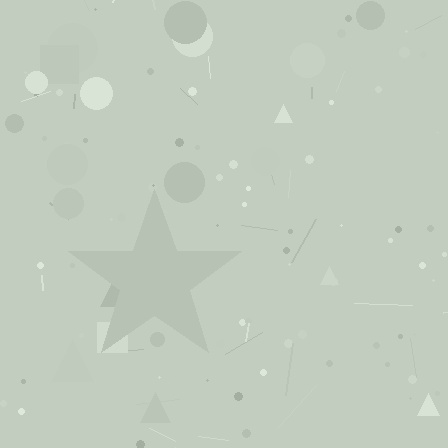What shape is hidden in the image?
A star is hidden in the image.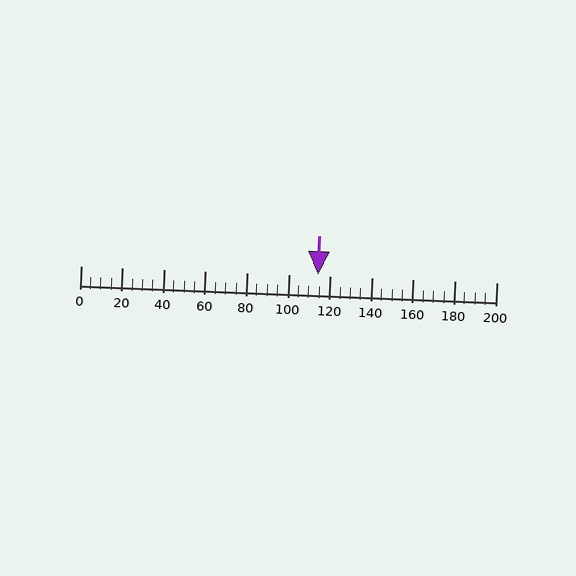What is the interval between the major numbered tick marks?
The major tick marks are spaced 20 units apart.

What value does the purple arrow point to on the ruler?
The purple arrow points to approximately 114.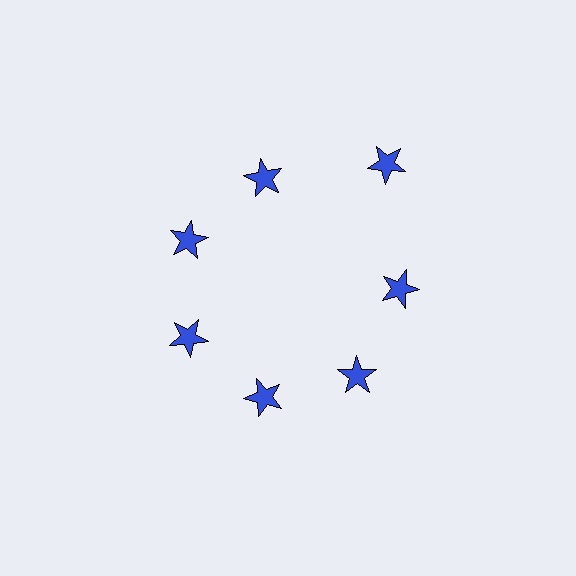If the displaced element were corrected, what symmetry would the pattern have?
It would have 7-fold rotational symmetry — the pattern would map onto itself every 51 degrees.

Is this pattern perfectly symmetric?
No. The 7 blue stars are arranged in a ring, but one element near the 1 o'clock position is pushed outward from the center, breaking the 7-fold rotational symmetry.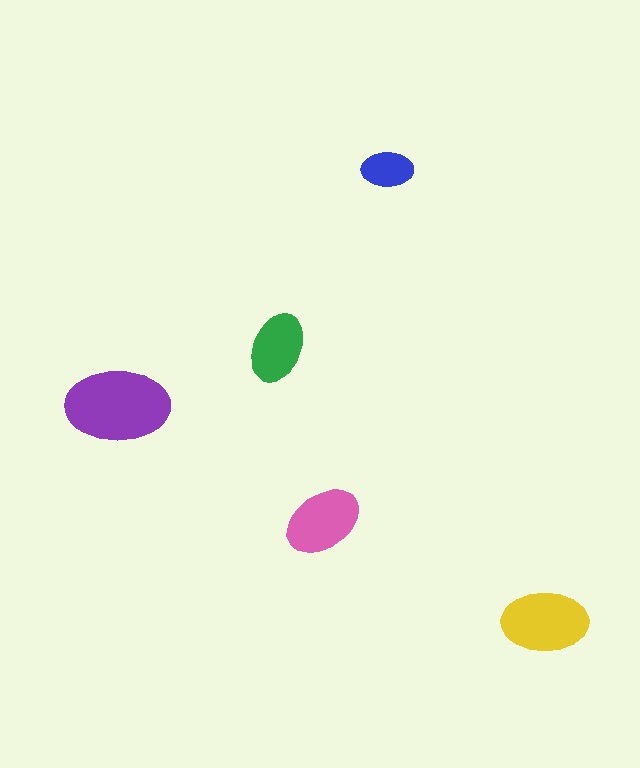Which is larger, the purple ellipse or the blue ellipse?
The purple one.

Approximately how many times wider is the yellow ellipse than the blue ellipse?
About 1.5 times wider.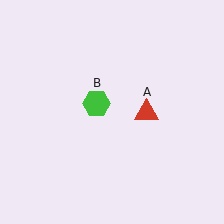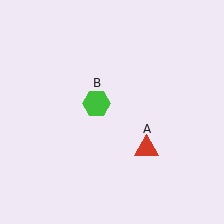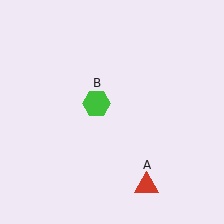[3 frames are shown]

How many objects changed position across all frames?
1 object changed position: red triangle (object A).